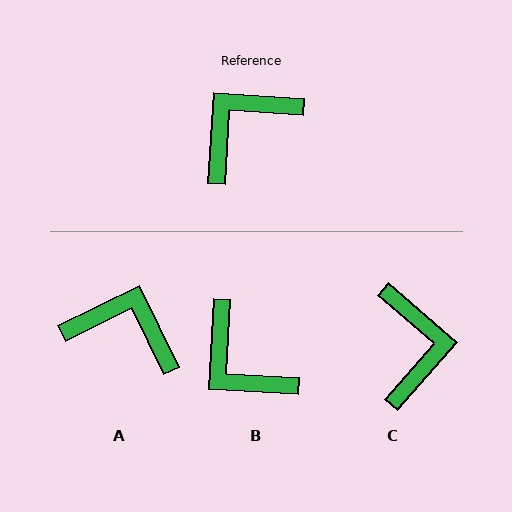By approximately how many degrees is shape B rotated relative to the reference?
Approximately 90 degrees counter-clockwise.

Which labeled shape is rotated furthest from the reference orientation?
C, about 127 degrees away.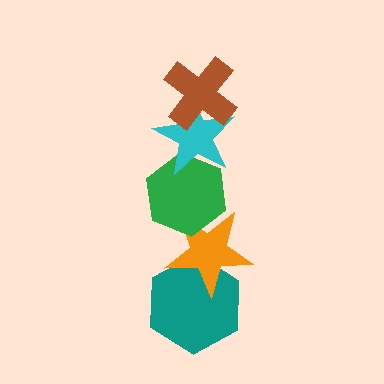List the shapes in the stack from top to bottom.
From top to bottom: the brown cross, the cyan star, the green hexagon, the orange star, the teal hexagon.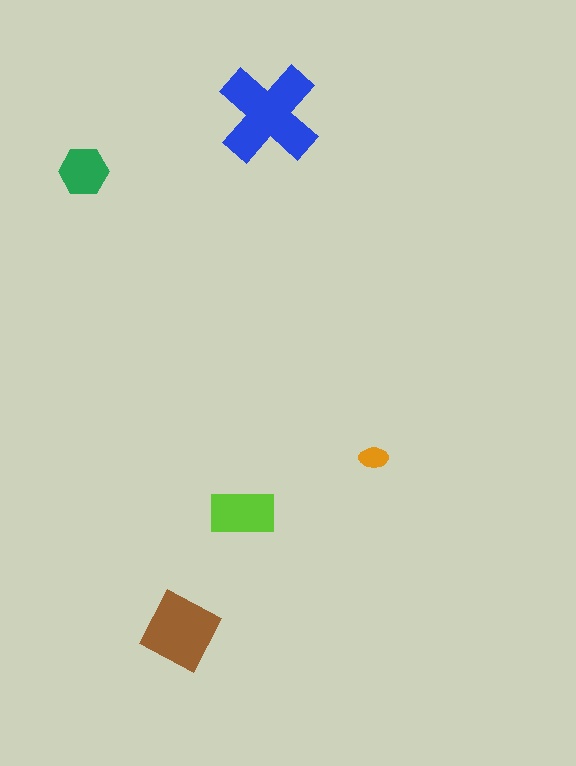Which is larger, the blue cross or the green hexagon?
The blue cross.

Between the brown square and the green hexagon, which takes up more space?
The brown square.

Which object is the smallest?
The orange ellipse.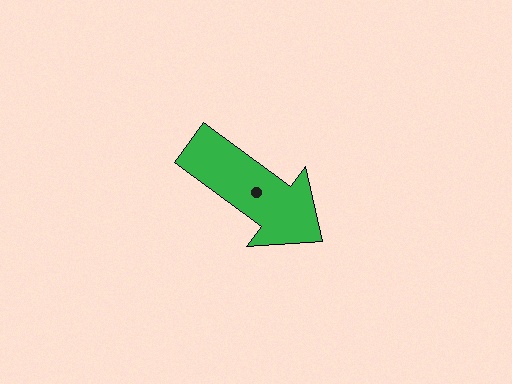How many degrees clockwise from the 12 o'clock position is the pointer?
Approximately 126 degrees.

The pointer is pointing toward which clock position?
Roughly 4 o'clock.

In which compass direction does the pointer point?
Southeast.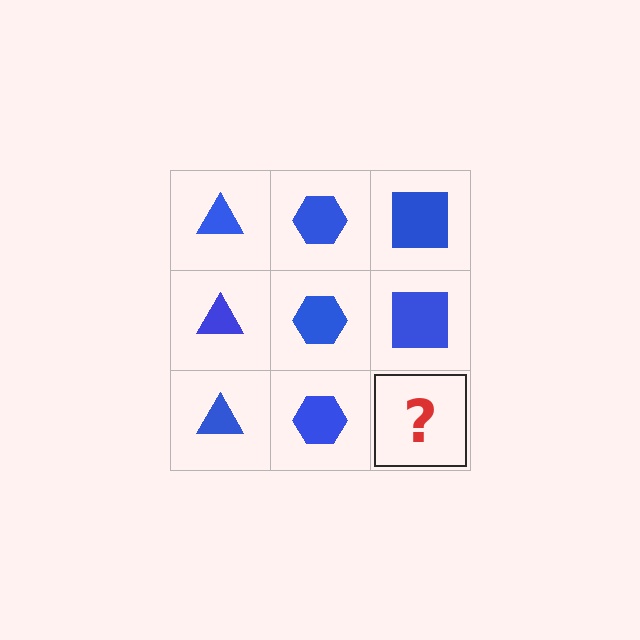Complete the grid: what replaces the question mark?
The question mark should be replaced with a blue square.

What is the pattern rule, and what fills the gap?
The rule is that each column has a consistent shape. The gap should be filled with a blue square.